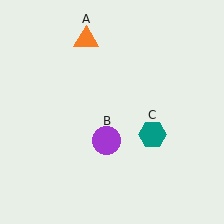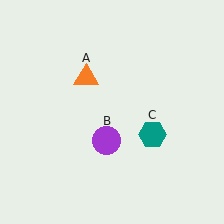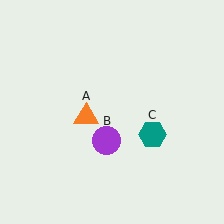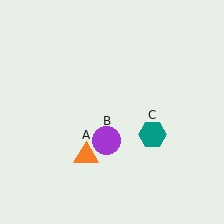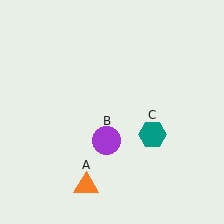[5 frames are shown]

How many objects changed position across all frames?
1 object changed position: orange triangle (object A).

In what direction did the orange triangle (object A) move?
The orange triangle (object A) moved down.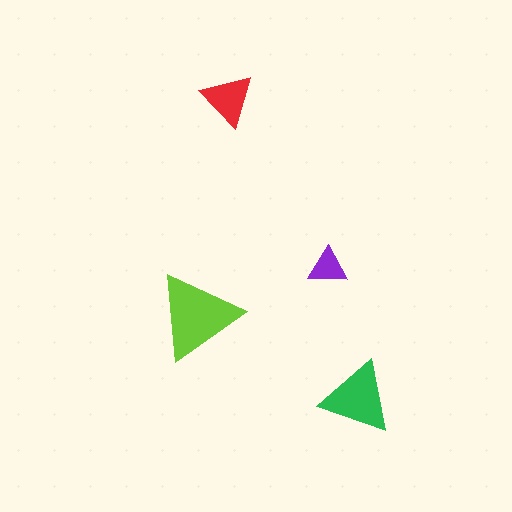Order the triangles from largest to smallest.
the lime one, the green one, the red one, the purple one.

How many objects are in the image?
There are 4 objects in the image.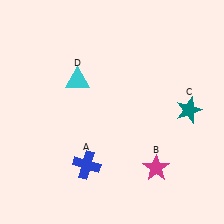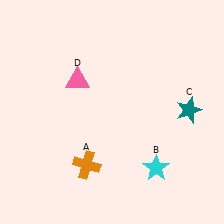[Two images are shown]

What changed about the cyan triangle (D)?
In Image 1, D is cyan. In Image 2, it changed to pink.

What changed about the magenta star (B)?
In Image 1, B is magenta. In Image 2, it changed to cyan.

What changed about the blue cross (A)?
In Image 1, A is blue. In Image 2, it changed to orange.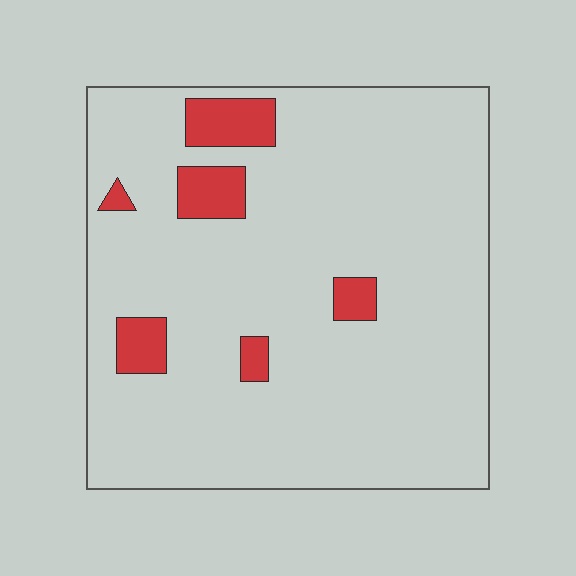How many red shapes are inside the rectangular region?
6.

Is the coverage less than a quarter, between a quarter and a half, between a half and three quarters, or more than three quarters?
Less than a quarter.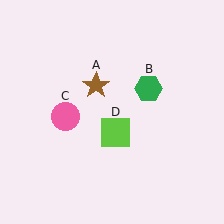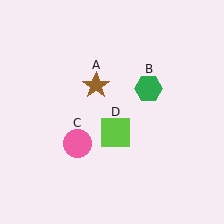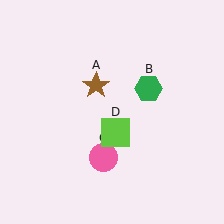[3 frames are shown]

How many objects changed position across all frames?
1 object changed position: pink circle (object C).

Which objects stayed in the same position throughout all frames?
Brown star (object A) and green hexagon (object B) and lime square (object D) remained stationary.